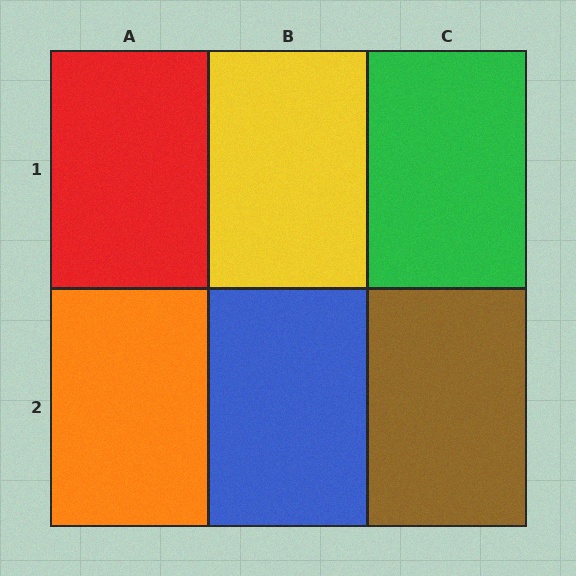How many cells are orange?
1 cell is orange.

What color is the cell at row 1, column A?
Red.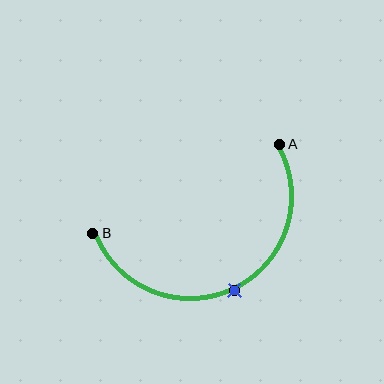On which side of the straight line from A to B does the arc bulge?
The arc bulges below the straight line connecting A and B.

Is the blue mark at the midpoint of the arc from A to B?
Yes. The blue mark lies on the arc at equal arc-length from both A and B — it is the arc midpoint.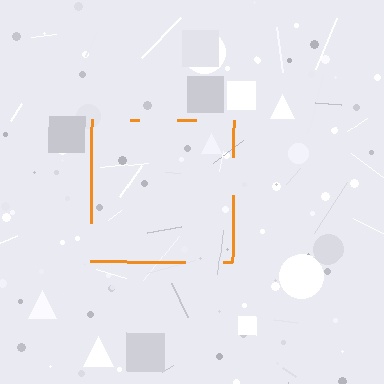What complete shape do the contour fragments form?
The contour fragments form a square.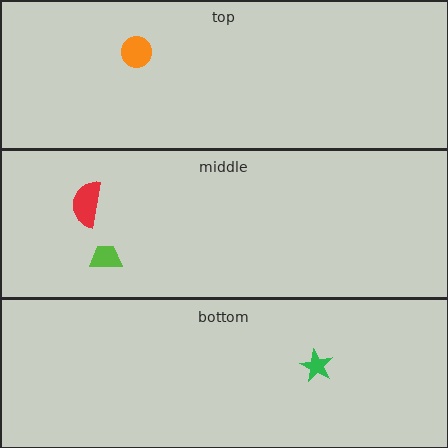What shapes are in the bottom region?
The green star.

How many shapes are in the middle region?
2.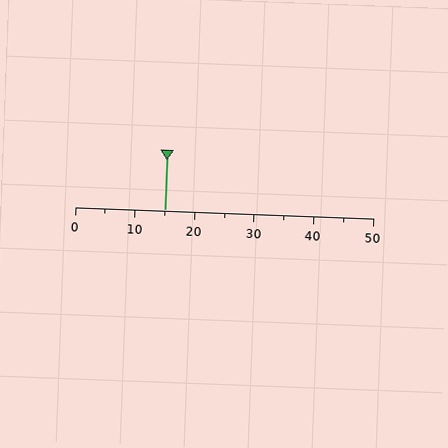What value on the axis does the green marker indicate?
The marker indicates approximately 15.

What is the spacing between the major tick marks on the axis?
The major ticks are spaced 10 apart.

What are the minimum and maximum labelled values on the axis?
The axis runs from 0 to 50.